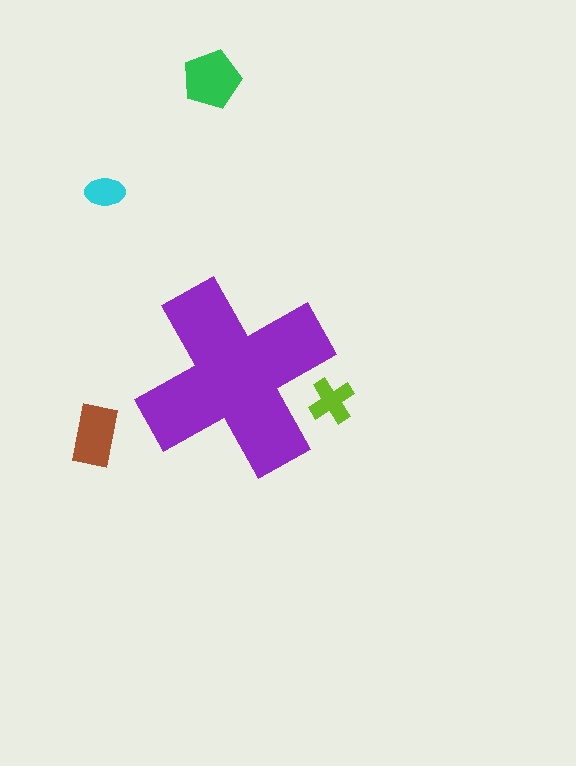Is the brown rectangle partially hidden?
No, the brown rectangle is fully visible.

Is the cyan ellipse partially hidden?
No, the cyan ellipse is fully visible.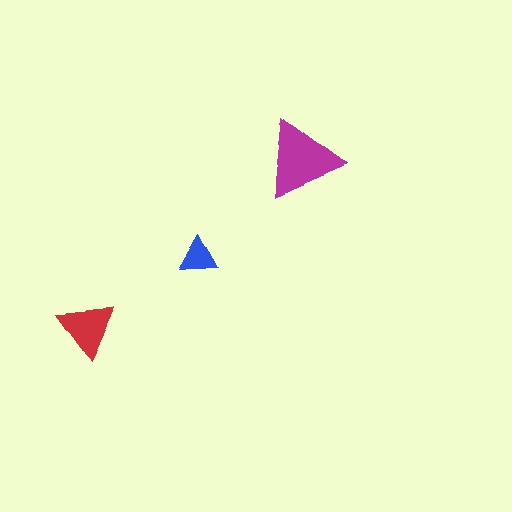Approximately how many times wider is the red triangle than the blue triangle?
About 1.5 times wider.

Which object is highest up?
The magenta triangle is topmost.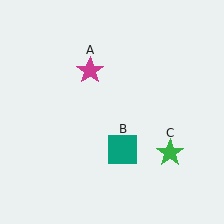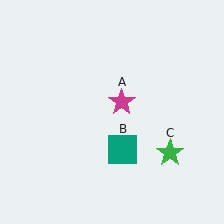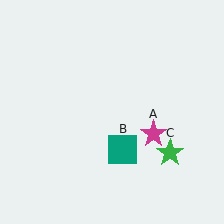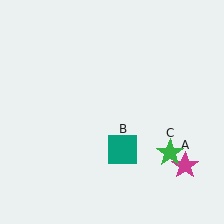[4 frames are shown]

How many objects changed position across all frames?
1 object changed position: magenta star (object A).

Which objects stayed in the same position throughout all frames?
Teal square (object B) and green star (object C) remained stationary.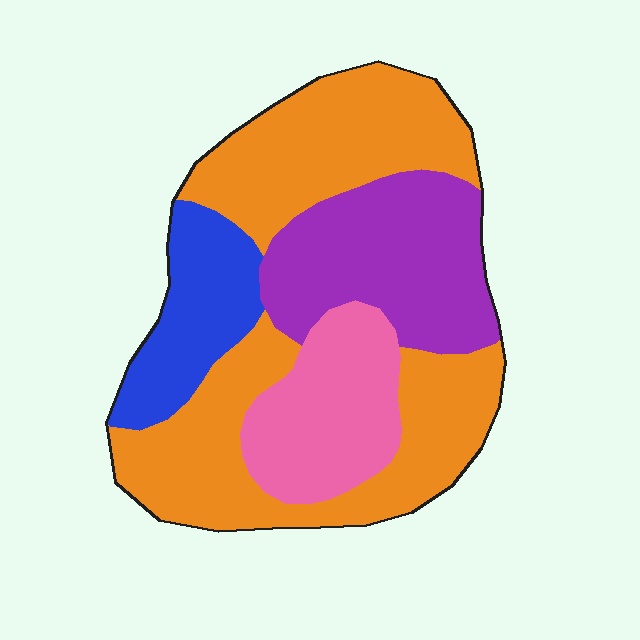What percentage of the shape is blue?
Blue covers about 15% of the shape.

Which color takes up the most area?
Orange, at roughly 50%.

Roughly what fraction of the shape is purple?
Purple takes up about one quarter (1/4) of the shape.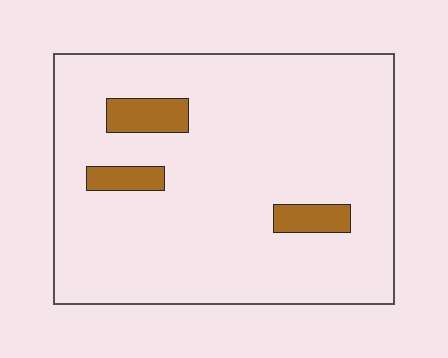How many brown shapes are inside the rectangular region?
3.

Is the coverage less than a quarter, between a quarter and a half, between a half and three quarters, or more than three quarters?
Less than a quarter.